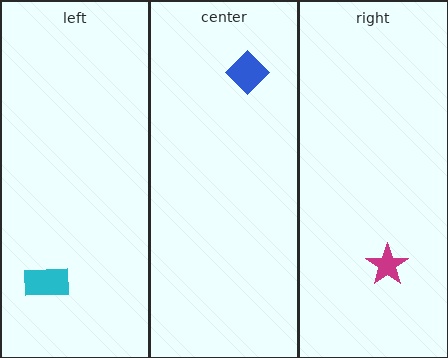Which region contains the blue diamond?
The center region.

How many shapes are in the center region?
1.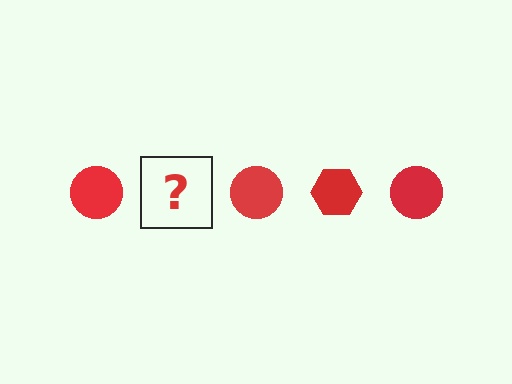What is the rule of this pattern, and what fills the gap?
The rule is that the pattern cycles through circle, hexagon shapes in red. The gap should be filled with a red hexagon.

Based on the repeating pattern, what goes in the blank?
The blank should be a red hexagon.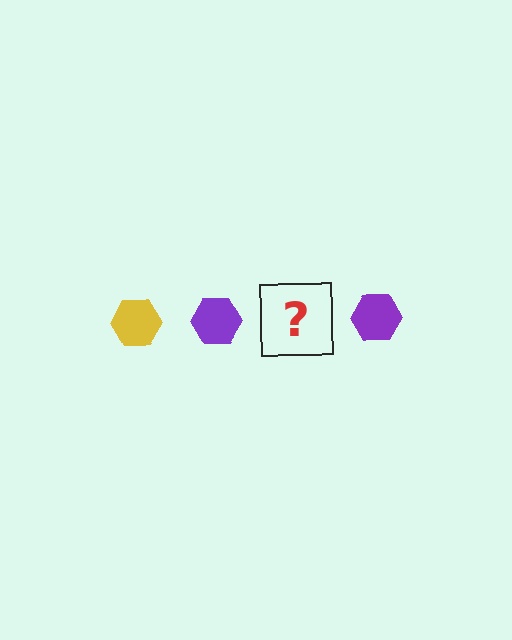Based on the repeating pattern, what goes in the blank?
The blank should be a yellow hexagon.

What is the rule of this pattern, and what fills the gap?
The rule is that the pattern cycles through yellow, purple hexagons. The gap should be filled with a yellow hexagon.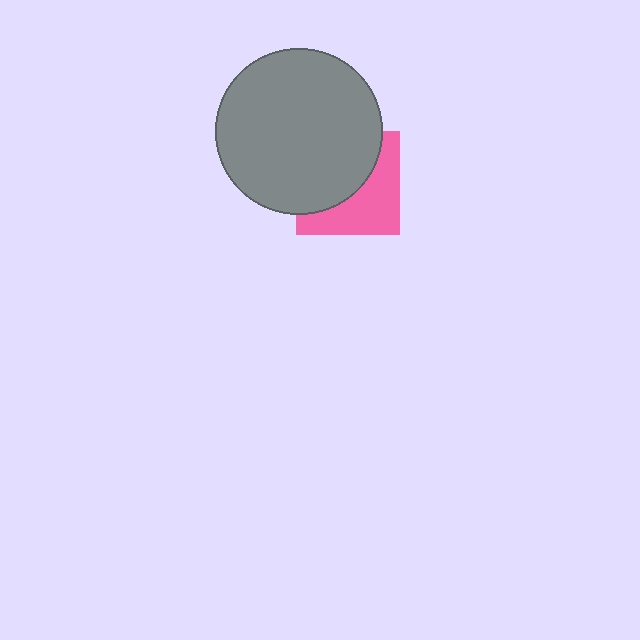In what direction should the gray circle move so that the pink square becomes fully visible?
The gray circle should move toward the upper-left. That is the shortest direction to clear the overlap and leave the pink square fully visible.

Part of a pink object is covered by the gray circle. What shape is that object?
It is a square.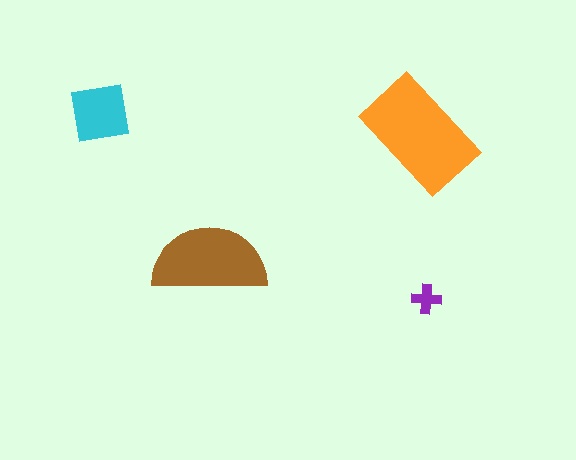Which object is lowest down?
The purple cross is bottommost.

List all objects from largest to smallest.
The orange rectangle, the brown semicircle, the cyan square, the purple cross.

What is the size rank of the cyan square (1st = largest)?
3rd.